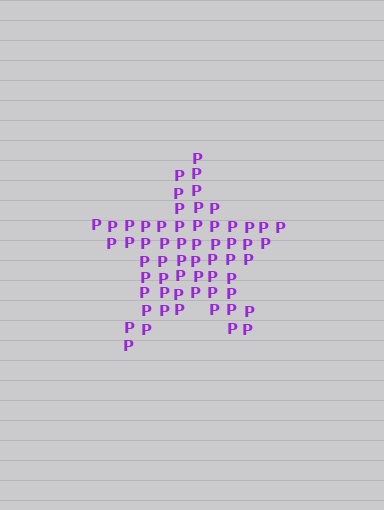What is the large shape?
The large shape is a star.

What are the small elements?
The small elements are letter P's.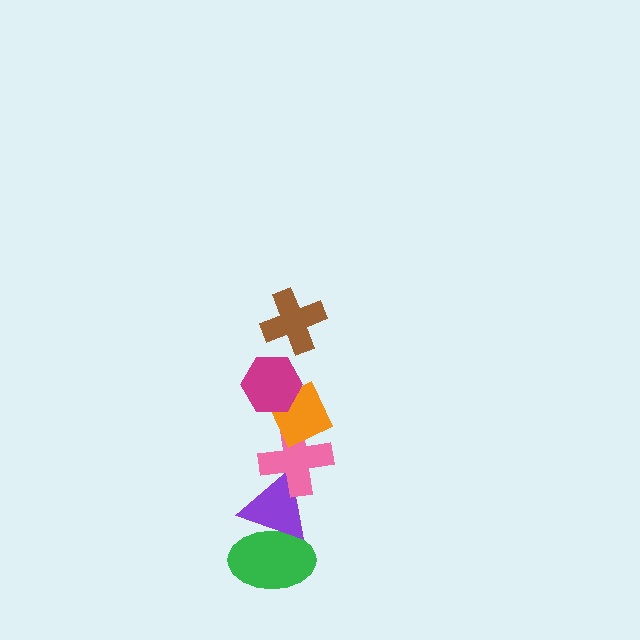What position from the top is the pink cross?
The pink cross is 4th from the top.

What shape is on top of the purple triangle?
The pink cross is on top of the purple triangle.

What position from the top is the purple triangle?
The purple triangle is 5th from the top.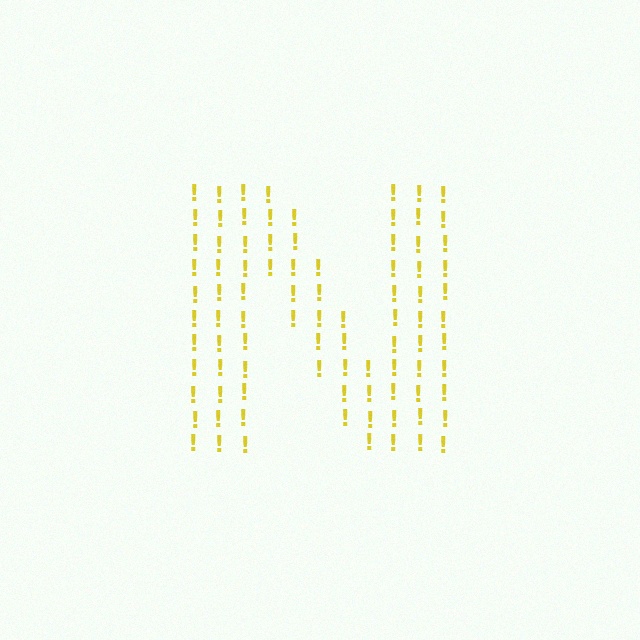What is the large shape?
The large shape is the letter N.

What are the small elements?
The small elements are exclamation marks.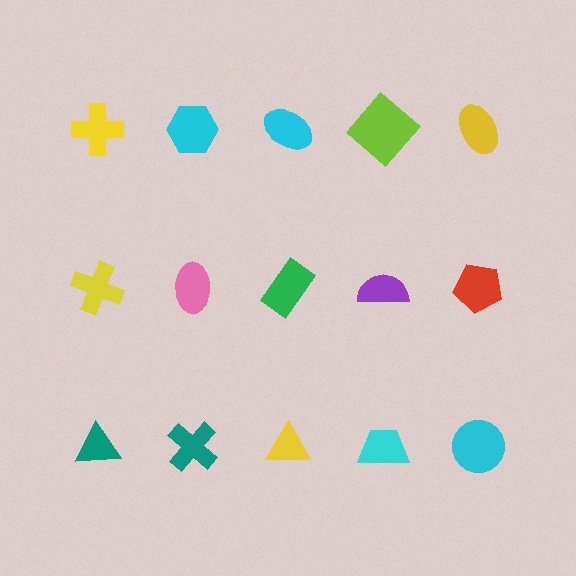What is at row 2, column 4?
A purple semicircle.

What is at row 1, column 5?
A yellow ellipse.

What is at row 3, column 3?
A yellow triangle.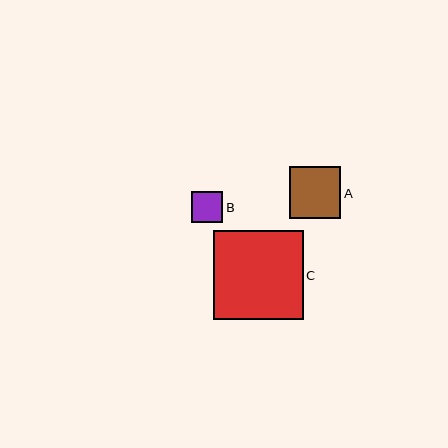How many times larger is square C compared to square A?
Square C is approximately 1.7 times the size of square A.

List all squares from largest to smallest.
From largest to smallest: C, A, B.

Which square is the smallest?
Square B is the smallest with a size of approximately 31 pixels.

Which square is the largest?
Square C is the largest with a size of approximately 89 pixels.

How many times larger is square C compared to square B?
Square C is approximately 2.9 times the size of square B.